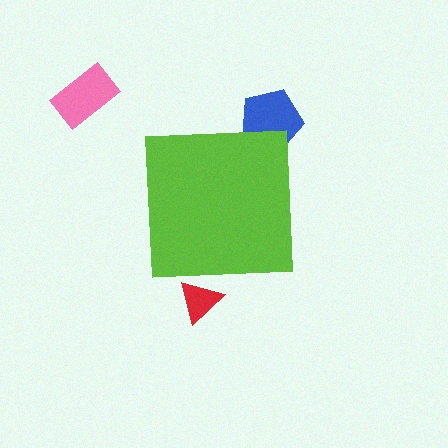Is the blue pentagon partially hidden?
Yes, the blue pentagon is partially hidden behind the lime square.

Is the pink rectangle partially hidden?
No, the pink rectangle is fully visible.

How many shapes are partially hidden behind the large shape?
2 shapes are partially hidden.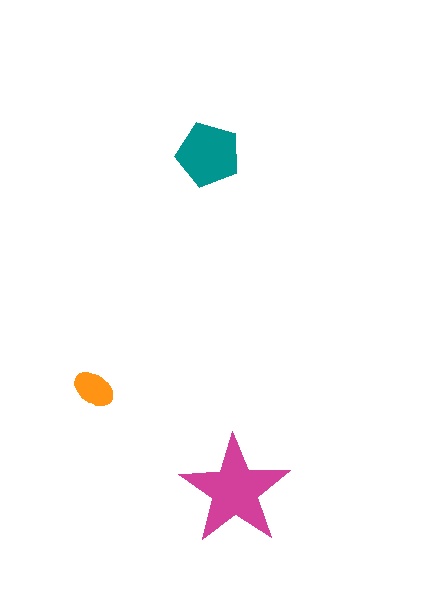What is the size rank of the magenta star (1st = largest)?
1st.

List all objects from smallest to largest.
The orange ellipse, the teal pentagon, the magenta star.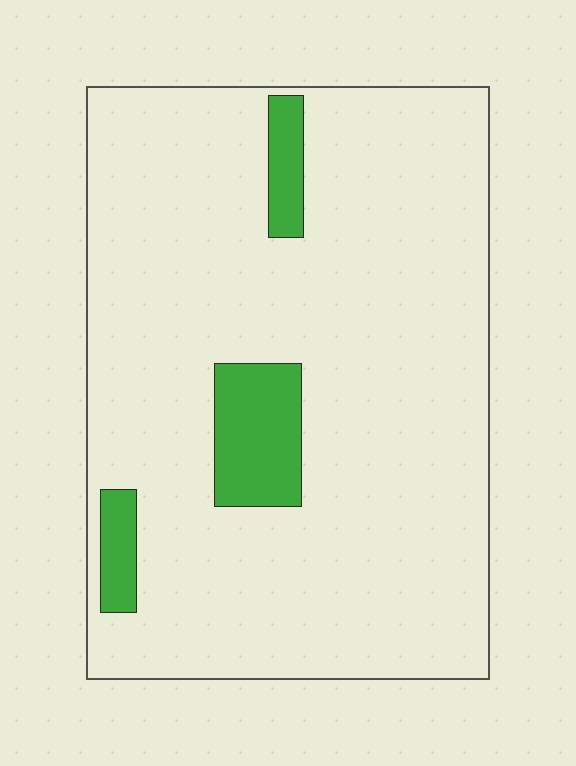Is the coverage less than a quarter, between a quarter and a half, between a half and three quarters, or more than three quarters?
Less than a quarter.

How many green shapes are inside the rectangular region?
3.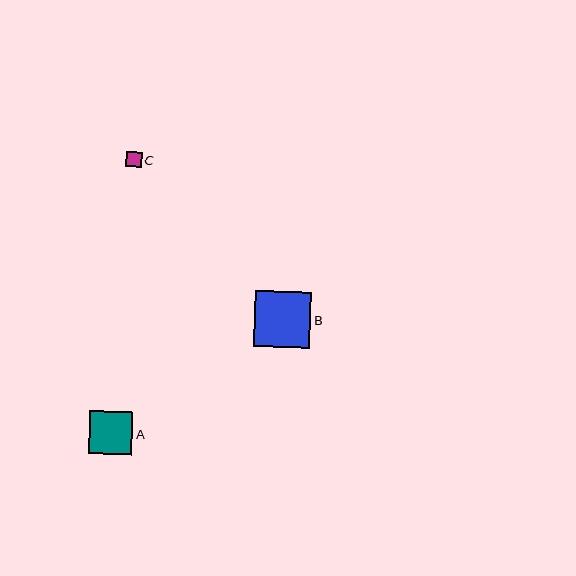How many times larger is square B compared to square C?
Square B is approximately 3.6 times the size of square C.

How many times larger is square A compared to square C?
Square A is approximately 2.8 times the size of square C.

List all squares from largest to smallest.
From largest to smallest: B, A, C.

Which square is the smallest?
Square C is the smallest with a size of approximately 16 pixels.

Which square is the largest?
Square B is the largest with a size of approximately 56 pixels.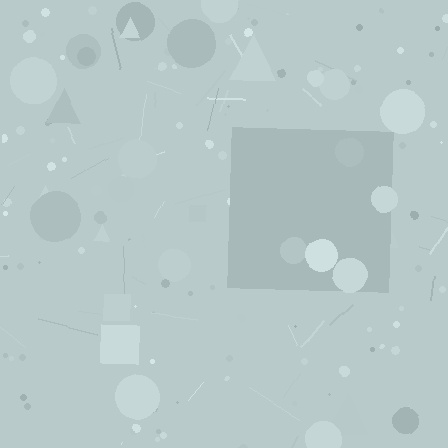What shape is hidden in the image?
A square is hidden in the image.